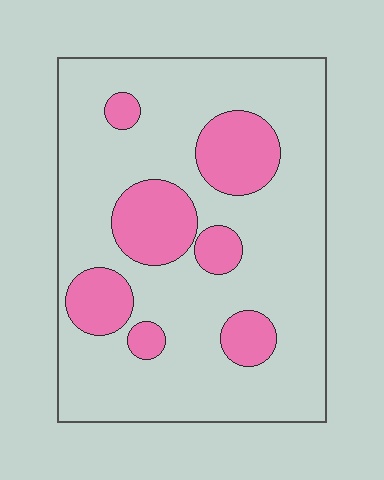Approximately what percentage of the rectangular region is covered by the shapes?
Approximately 20%.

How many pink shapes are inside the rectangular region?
7.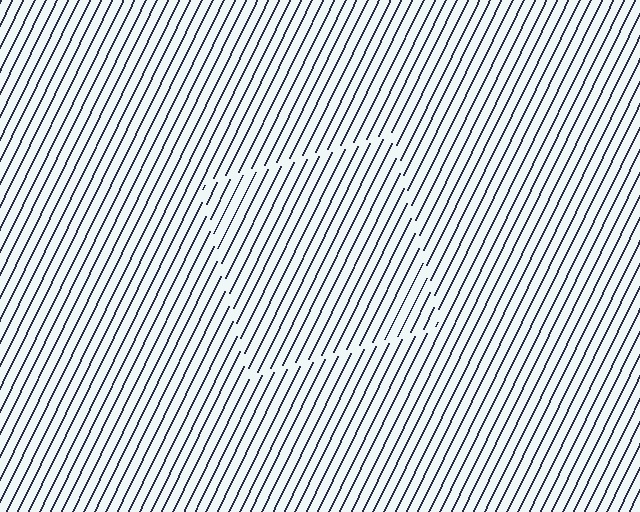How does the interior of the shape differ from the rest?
The interior of the shape contains the same grating, shifted by half a period — the contour is defined by the phase discontinuity where line-ends from the inner and outer gratings abut.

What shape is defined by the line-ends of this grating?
An illusory square. The interior of the shape contains the same grating, shifted by half a period — the contour is defined by the phase discontinuity where line-ends from the inner and outer gratings abut.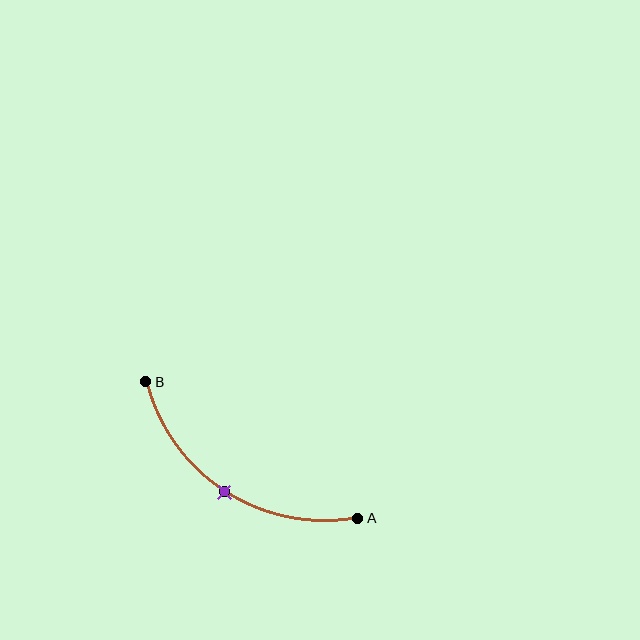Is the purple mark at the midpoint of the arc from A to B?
Yes. The purple mark lies on the arc at equal arc-length from both A and B — it is the arc midpoint.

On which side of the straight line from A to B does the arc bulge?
The arc bulges below the straight line connecting A and B.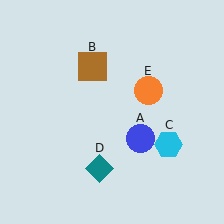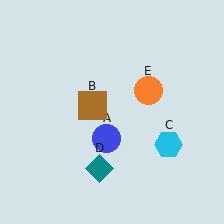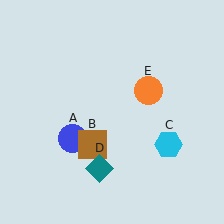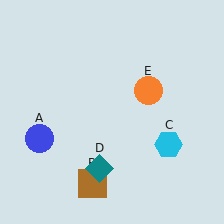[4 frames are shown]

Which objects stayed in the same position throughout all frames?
Cyan hexagon (object C) and teal diamond (object D) and orange circle (object E) remained stationary.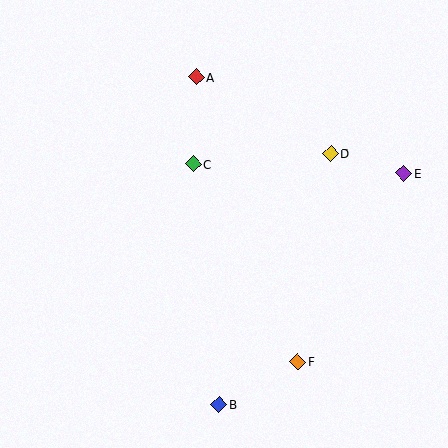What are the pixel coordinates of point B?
Point B is at (219, 405).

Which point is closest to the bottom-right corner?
Point F is closest to the bottom-right corner.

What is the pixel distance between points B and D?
The distance between B and D is 275 pixels.